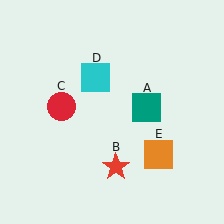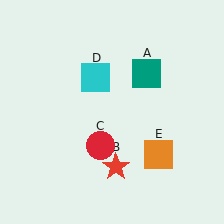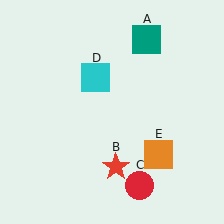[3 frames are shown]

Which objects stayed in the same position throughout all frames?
Red star (object B) and cyan square (object D) and orange square (object E) remained stationary.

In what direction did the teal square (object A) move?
The teal square (object A) moved up.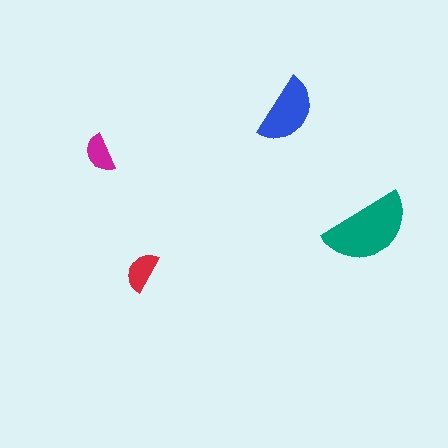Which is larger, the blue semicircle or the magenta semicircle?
The blue one.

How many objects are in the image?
There are 4 objects in the image.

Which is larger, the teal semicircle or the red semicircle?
The teal one.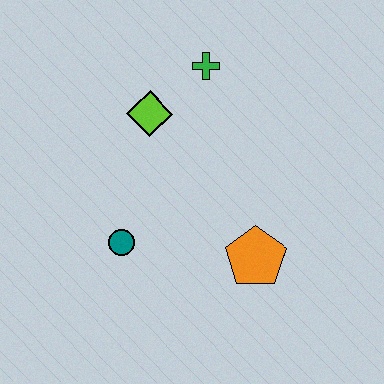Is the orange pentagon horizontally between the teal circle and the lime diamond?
No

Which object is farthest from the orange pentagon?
The green cross is farthest from the orange pentagon.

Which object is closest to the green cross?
The lime diamond is closest to the green cross.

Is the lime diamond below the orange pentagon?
No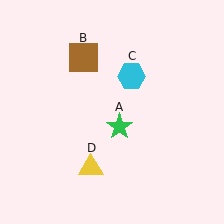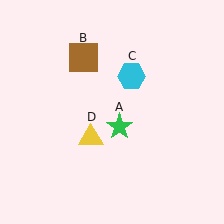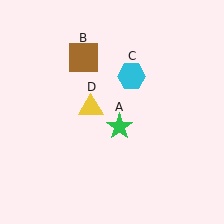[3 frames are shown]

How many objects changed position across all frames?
1 object changed position: yellow triangle (object D).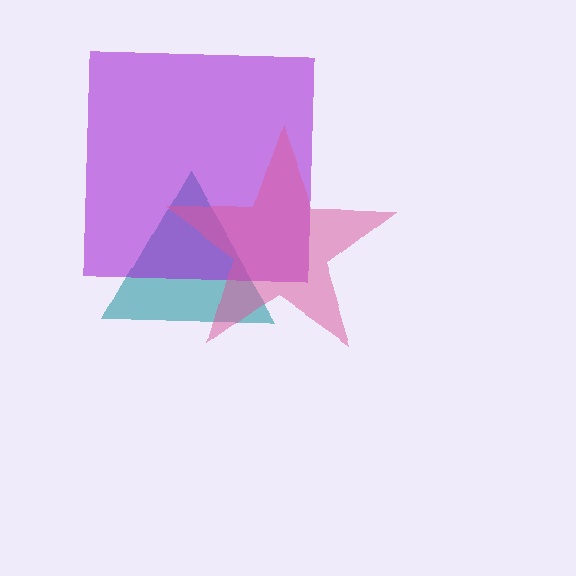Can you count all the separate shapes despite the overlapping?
Yes, there are 3 separate shapes.